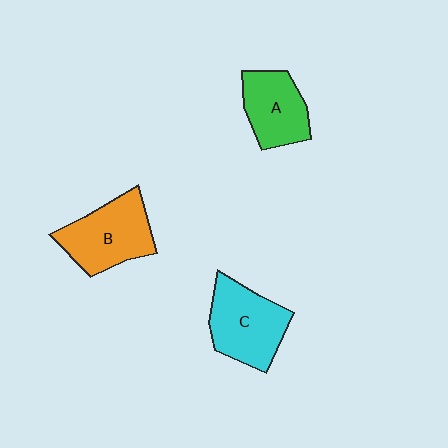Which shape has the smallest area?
Shape A (green).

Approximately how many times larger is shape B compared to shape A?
Approximately 1.2 times.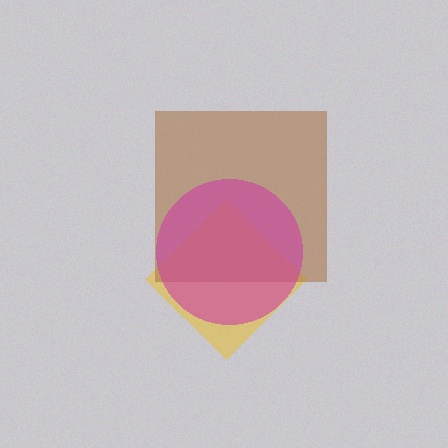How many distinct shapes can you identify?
There are 3 distinct shapes: a yellow diamond, a brown square, a magenta circle.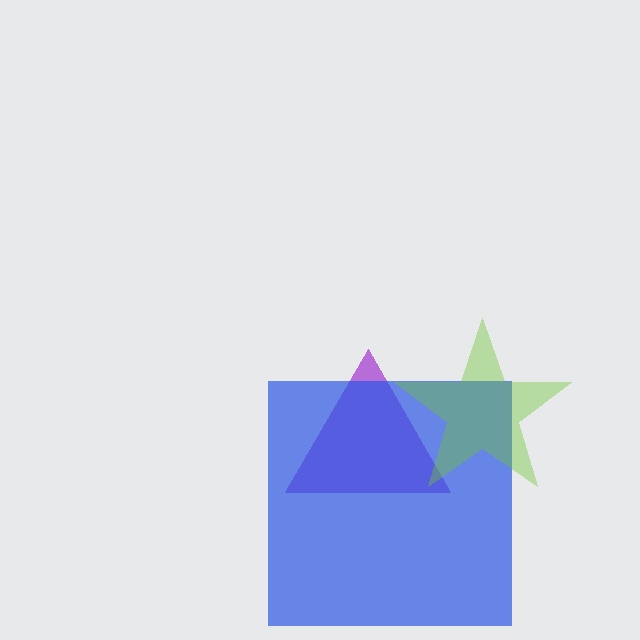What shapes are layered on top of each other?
The layered shapes are: a purple triangle, a blue square, a lime star.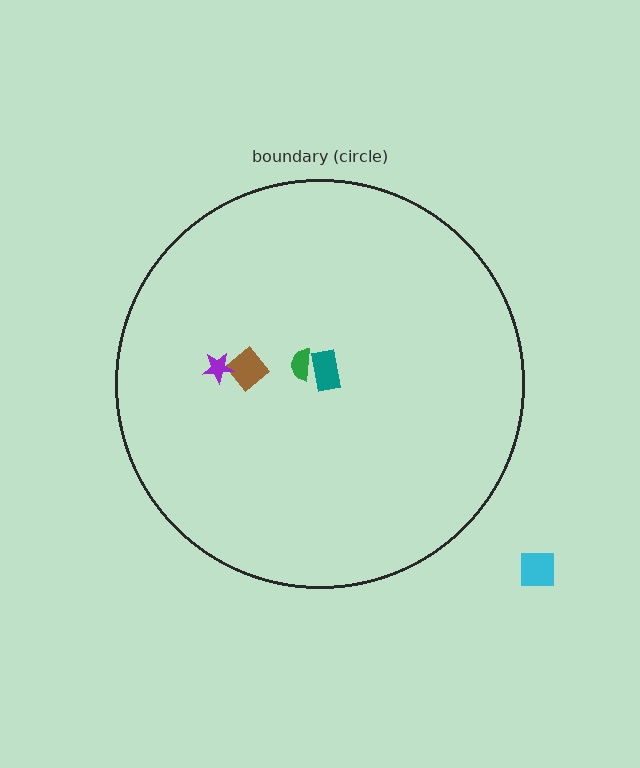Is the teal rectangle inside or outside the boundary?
Inside.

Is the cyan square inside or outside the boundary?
Outside.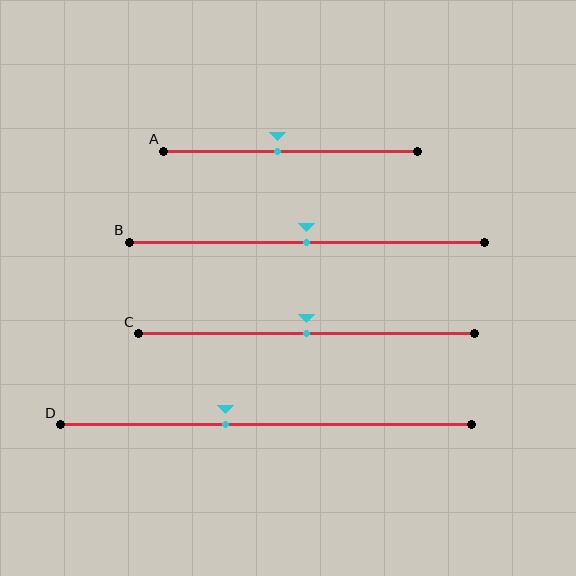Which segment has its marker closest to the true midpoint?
Segment B has its marker closest to the true midpoint.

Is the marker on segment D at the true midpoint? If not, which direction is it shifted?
No, the marker on segment D is shifted to the left by about 10% of the segment length.